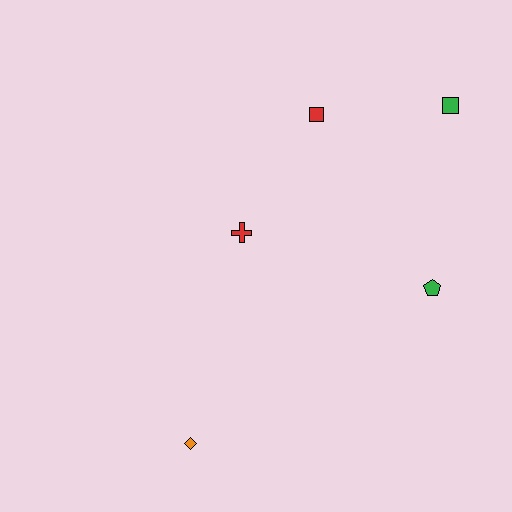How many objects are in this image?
There are 5 objects.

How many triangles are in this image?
There are no triangles.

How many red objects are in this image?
There are 2 red objects.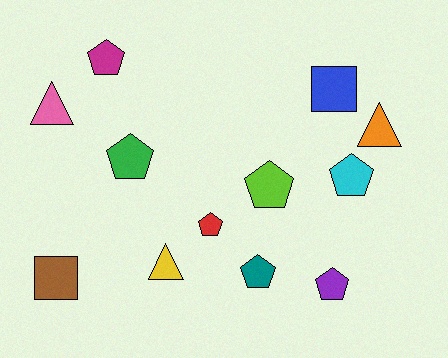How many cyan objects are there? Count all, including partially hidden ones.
There is 1 cyan object.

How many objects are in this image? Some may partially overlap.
There are 12 objects.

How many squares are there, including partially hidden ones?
There are 2 squares.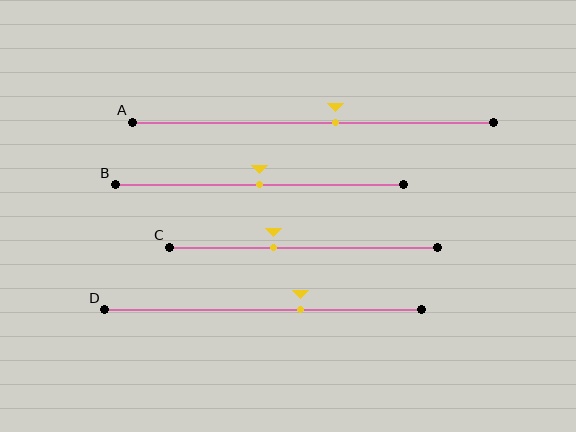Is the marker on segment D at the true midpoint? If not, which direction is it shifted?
No, the marker on segment D is shifted to the right by about 12% of the segment length.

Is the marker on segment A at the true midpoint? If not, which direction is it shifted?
No, the marker on segment A is shifted to the right by about 6% of the segment length.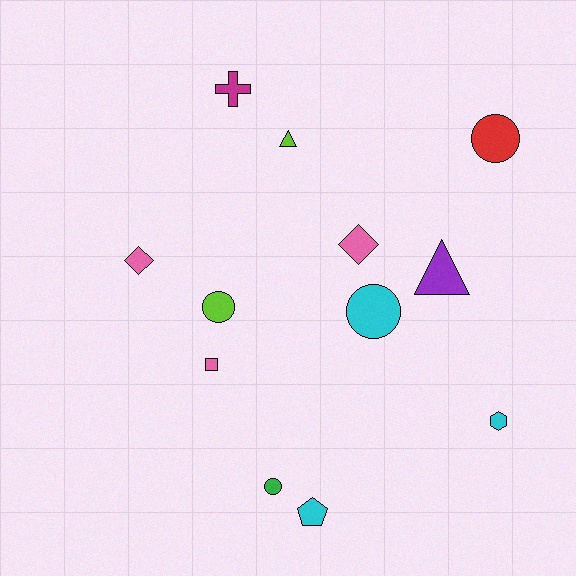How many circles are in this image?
There are 4 circles.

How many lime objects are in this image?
There are 2 lime objects.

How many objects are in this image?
There are 12 objects.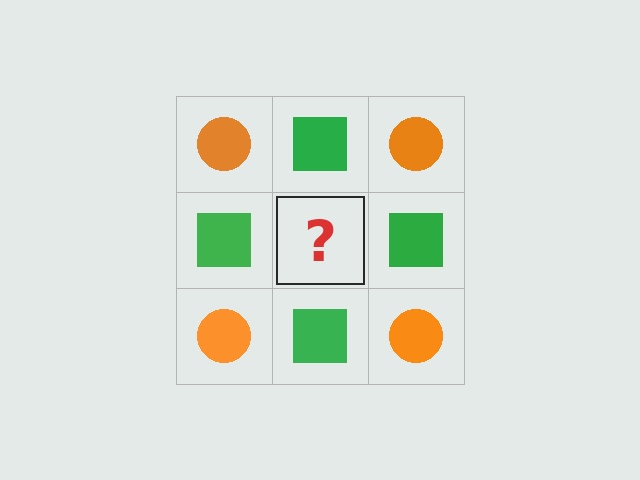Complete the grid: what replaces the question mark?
The question mark should be replaced with an orange circle.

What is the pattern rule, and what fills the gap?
The rule is that it alternates orange circle and green square in a checkerboard pattern. The gap should be filled with an orange circle.